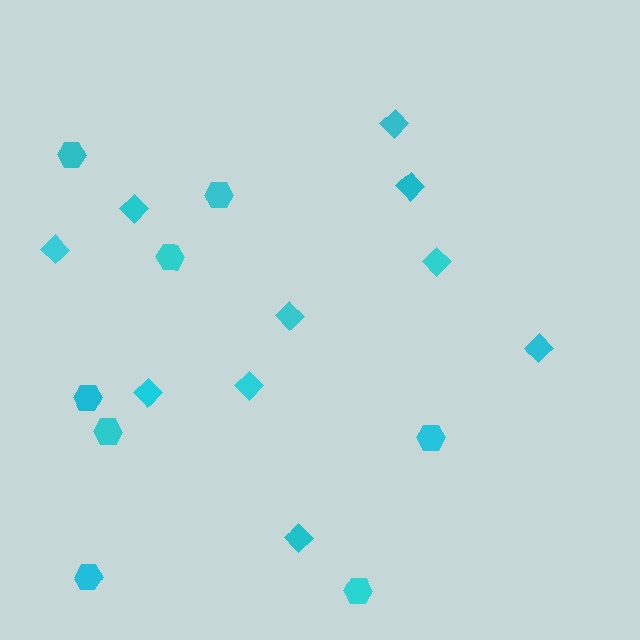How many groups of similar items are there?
There are 2 groups: one group of diamonds (10) and one group of hexagons (8).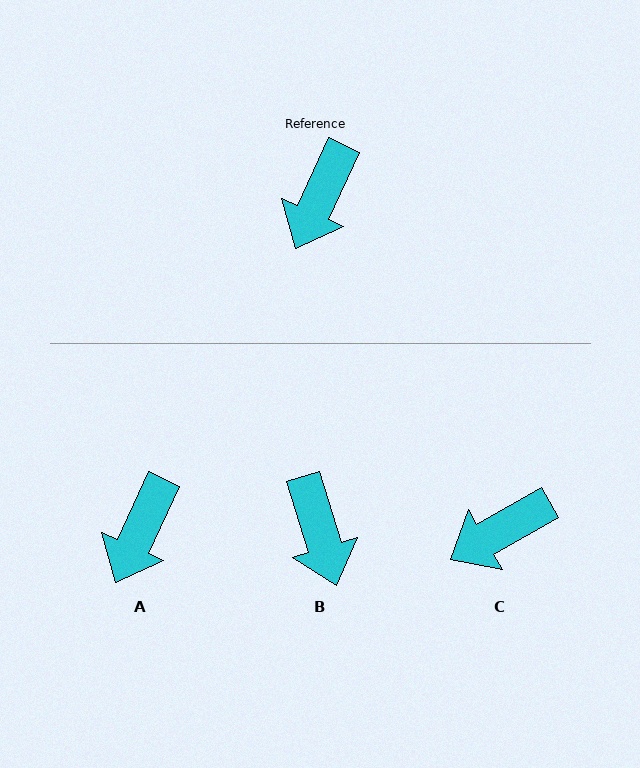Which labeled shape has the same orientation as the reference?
A.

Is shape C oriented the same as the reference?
No, it is off by about 35 degrees.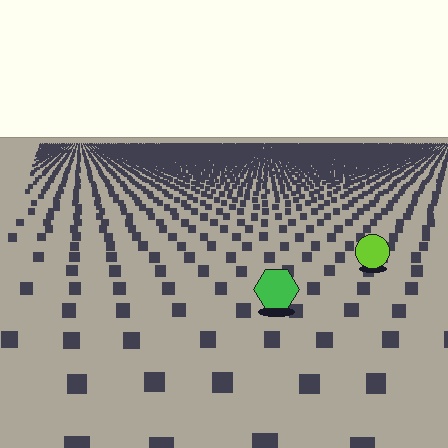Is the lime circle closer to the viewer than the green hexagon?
No. The green hexagon is closer — you can tell from the texture gradient: the ground texture is coarser near it.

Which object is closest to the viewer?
The green hexagon is closest. The texture marks near it are larger and more spread out.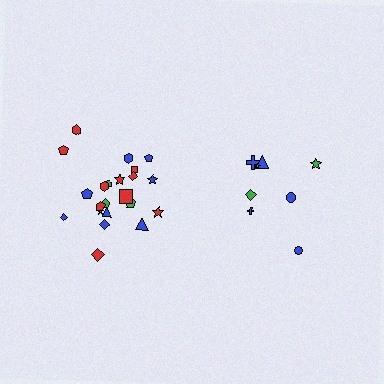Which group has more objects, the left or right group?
The left group.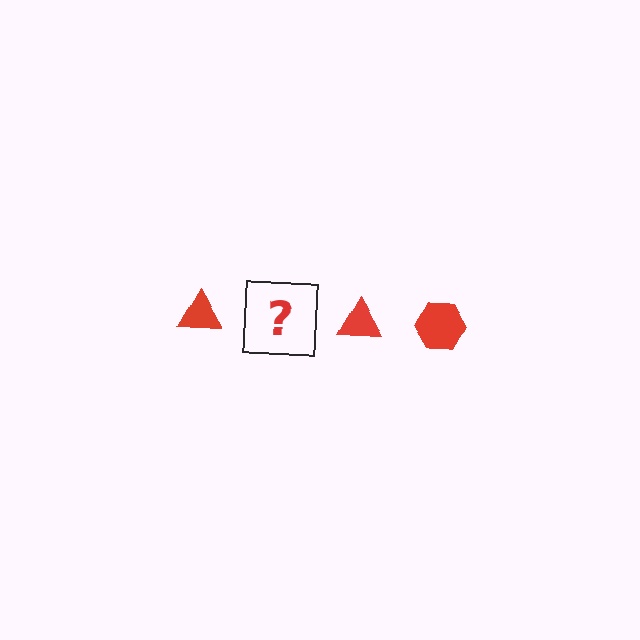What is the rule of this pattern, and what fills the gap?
The rule is that the pattern cycles through triangle, hexagon shapes in red. The gap should be filled with a red hexagon.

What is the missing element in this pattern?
The missing element is a red hexagon.